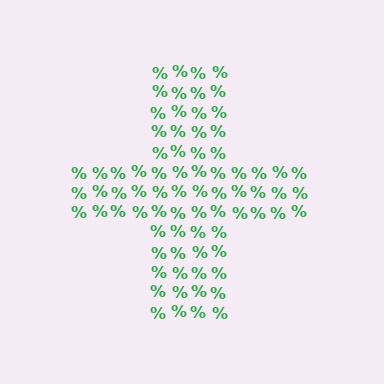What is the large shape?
The large shape is a cross.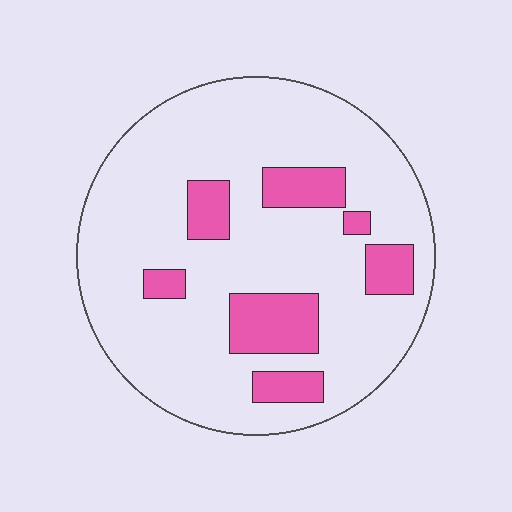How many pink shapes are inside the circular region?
7.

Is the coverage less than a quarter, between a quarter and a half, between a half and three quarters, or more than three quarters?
Less than a quarter.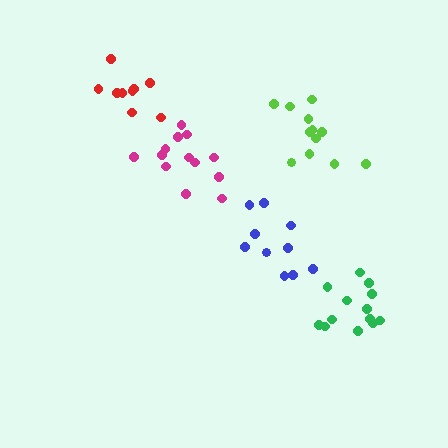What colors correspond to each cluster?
The clusters are colored: lime, green, red, blue, magenta.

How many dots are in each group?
Group 1: 12 dots, Group 2: 13 dots, Group 3: 9 dots, Group 4: 10 dots, Group 5: 13 dots (57 total).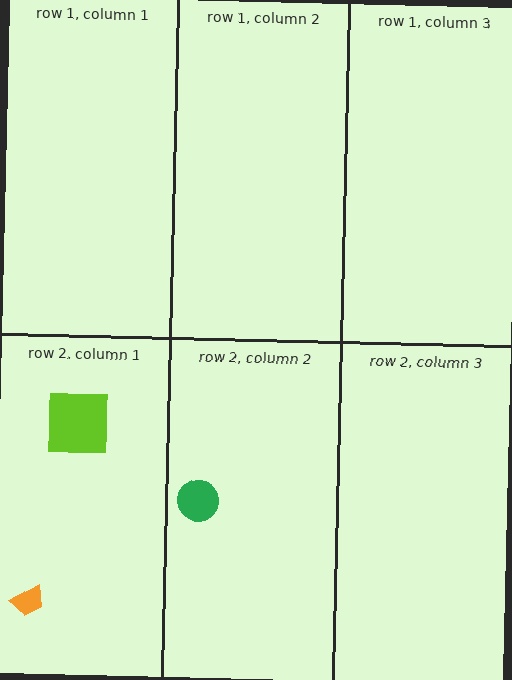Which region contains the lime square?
The row 2, column 1 region.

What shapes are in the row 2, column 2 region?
The green circle.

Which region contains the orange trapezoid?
The row 2, column 1 region.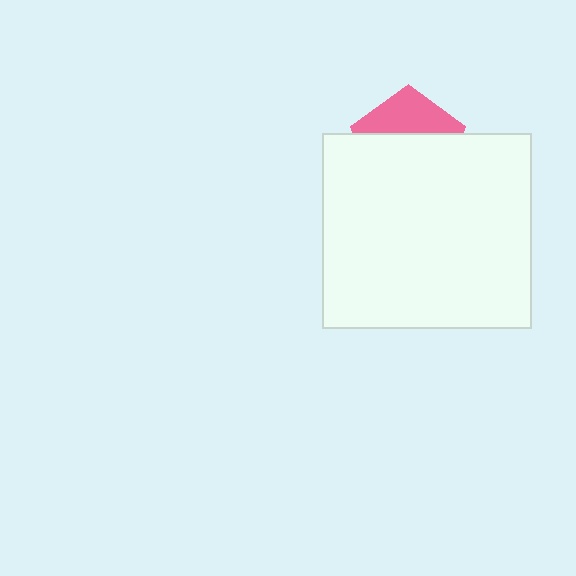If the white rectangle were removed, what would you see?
You would see the complete pink pentagon.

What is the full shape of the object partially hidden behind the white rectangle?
The partially hidden object is a pink pentagon.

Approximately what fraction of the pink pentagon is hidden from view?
Roughly 64% of the pink pentagon is hidden behind the white rectangle.